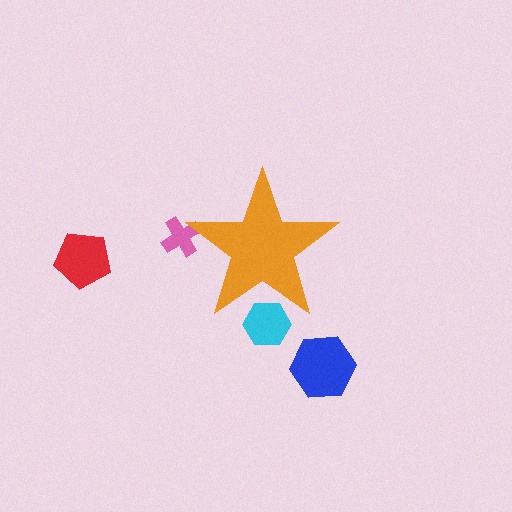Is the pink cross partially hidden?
Yes, the pink cross is partially hidden behind the orange star.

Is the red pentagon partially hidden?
No, the red pentagon is fully visible.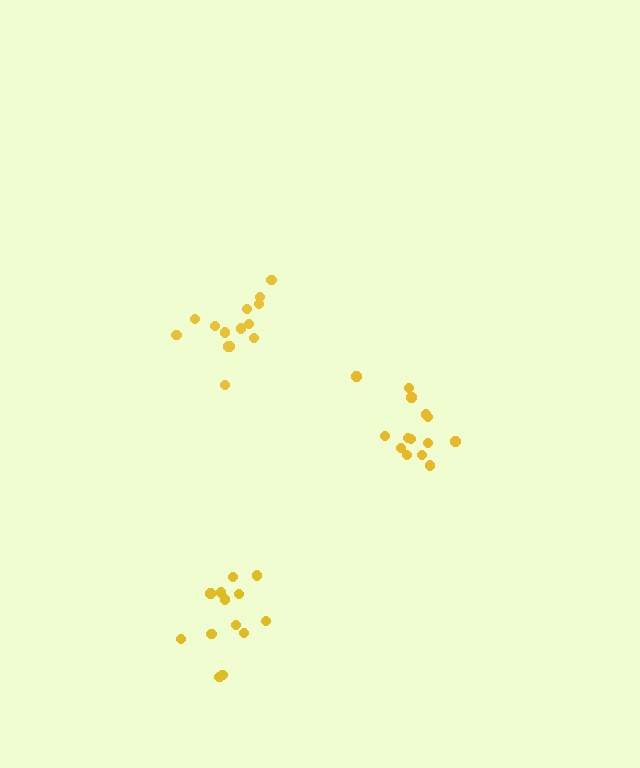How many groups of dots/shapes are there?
There are 3 groups.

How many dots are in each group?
Group 1: 14 dots, Group 2: 14 dots, Group 3: 13 dots (41 total).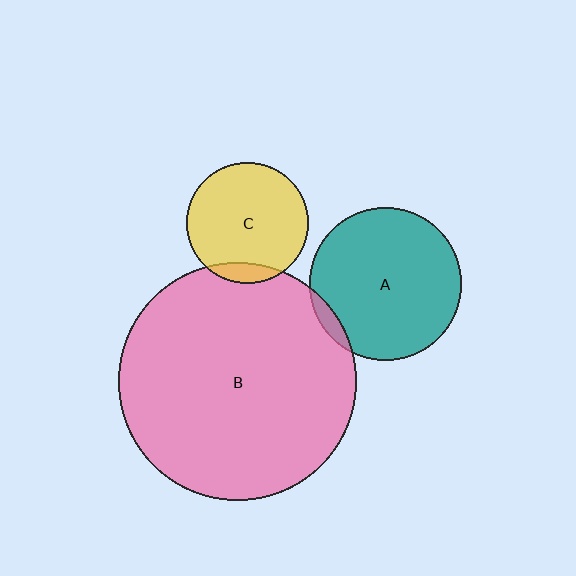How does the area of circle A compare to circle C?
Approximately 1.6 times.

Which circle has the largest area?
Circle B (pink).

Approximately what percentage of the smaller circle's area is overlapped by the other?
Approximately 10%.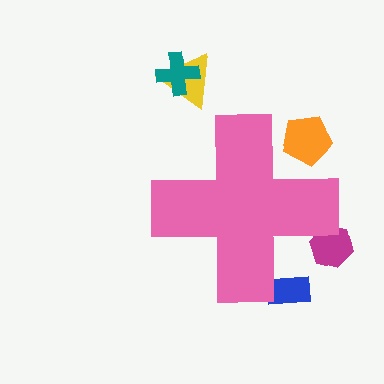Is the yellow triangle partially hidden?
No, the yellow triangle is fully visible.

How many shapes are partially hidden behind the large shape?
3 shapes are partially hidden.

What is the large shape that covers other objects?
A pink cross.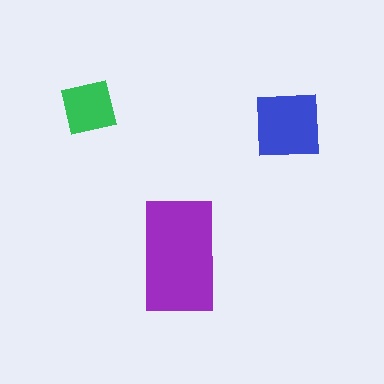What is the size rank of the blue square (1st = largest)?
2nd.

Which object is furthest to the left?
The green square is leftmost.